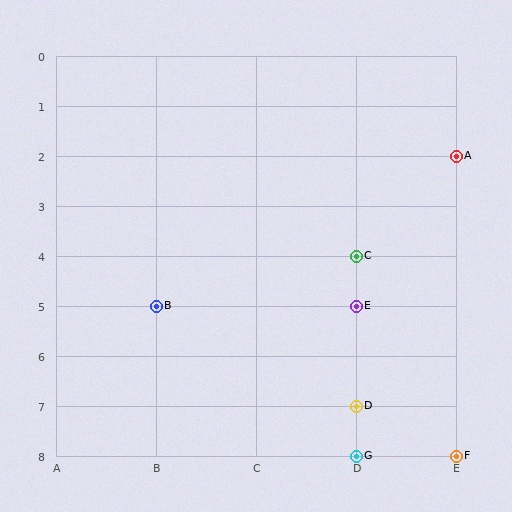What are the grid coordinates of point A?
Point A is at grid coordinates (E, 2).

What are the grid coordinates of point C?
Point C is at grid coordinates (D, 4).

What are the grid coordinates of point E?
Point E is at grid coordinates (D, 5).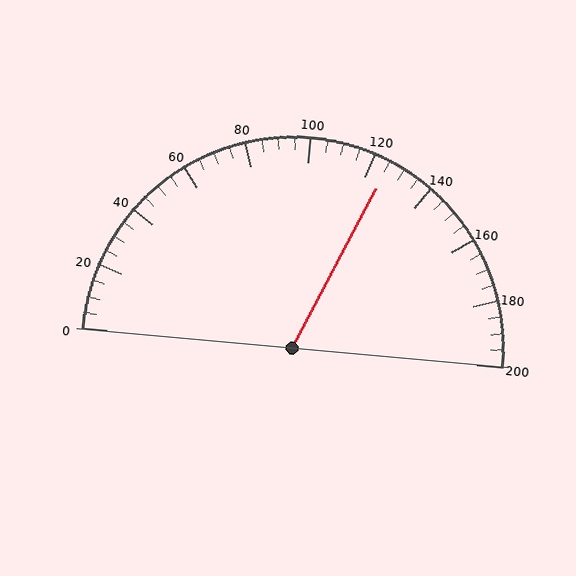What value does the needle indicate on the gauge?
The needle indicates approximately 125.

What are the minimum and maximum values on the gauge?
The gauge ranges from 0 to 200.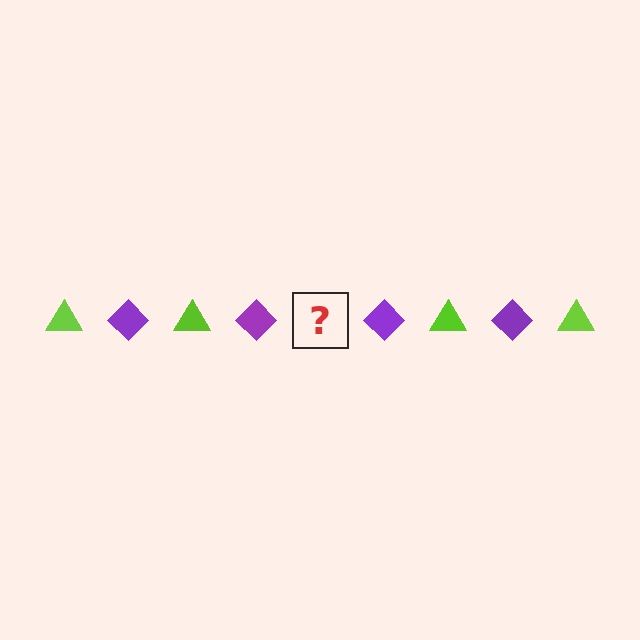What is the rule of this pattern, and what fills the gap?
The rule is that the pattern alternates between lime triangle and purple diamond. The gap should be filled with a lime triangle.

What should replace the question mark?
The question mark should be replaced with a lime triangle.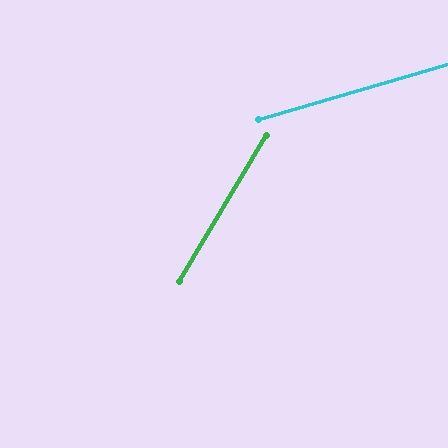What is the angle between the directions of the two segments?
Approximately 43 degrees.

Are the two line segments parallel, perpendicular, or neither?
Neither parallel nor perpendicular — they differ by about 43°.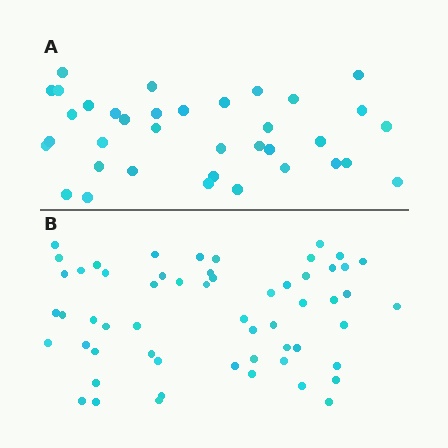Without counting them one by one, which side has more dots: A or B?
Region B (the bottom region) has more dots.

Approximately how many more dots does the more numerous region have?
Region B has approximately 20 more dots than region A.